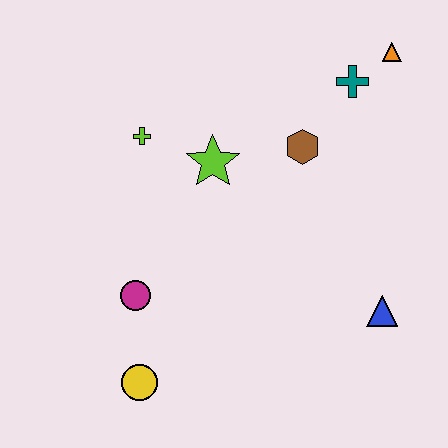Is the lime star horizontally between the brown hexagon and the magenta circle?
Yes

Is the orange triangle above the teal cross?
Yes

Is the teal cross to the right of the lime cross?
Yes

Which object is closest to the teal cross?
The orange triangle is closest to the teal cross.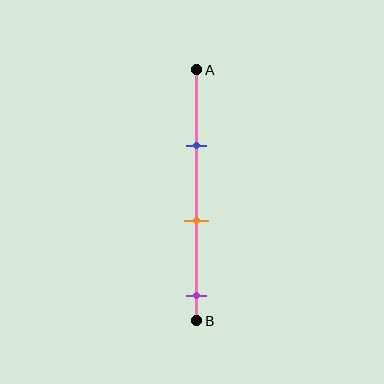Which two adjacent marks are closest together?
The blue and orange marks are the closest adjacent pair.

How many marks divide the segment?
There are 3 marks dividing the segment.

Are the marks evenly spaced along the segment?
Yes, the marks are approximately evenly spaced.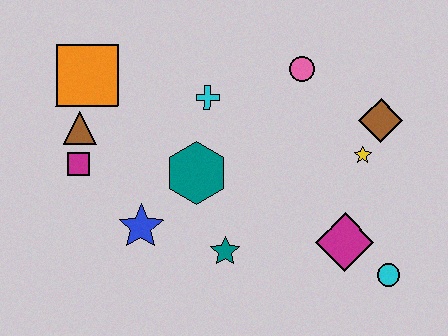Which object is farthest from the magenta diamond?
The orange square is farthest from the magenta diamond.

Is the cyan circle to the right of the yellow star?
Yes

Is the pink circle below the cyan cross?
No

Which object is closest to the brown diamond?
The yellow star is closest to the brown diamond.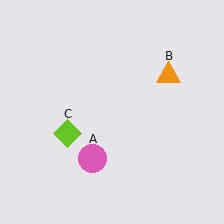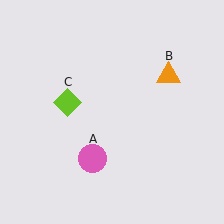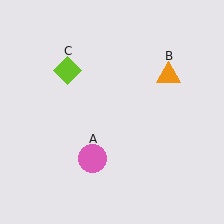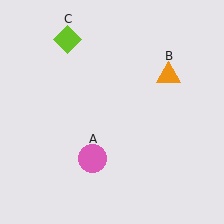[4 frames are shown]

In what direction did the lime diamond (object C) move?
The lime diamond (object C) moved up.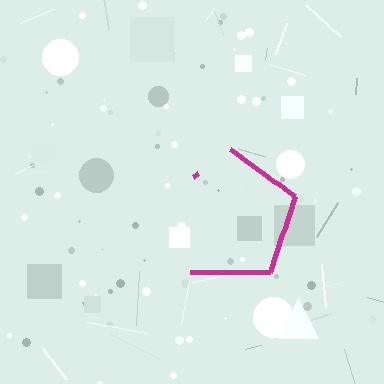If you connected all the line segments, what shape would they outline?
They would outline a pentagon.